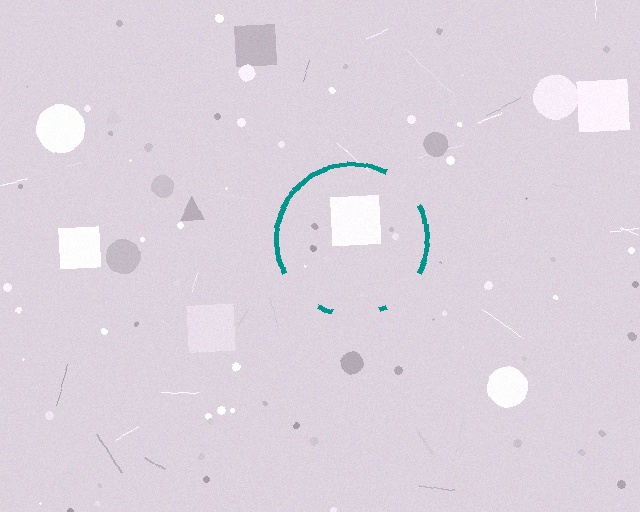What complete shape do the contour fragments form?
The contour fragments form a circle.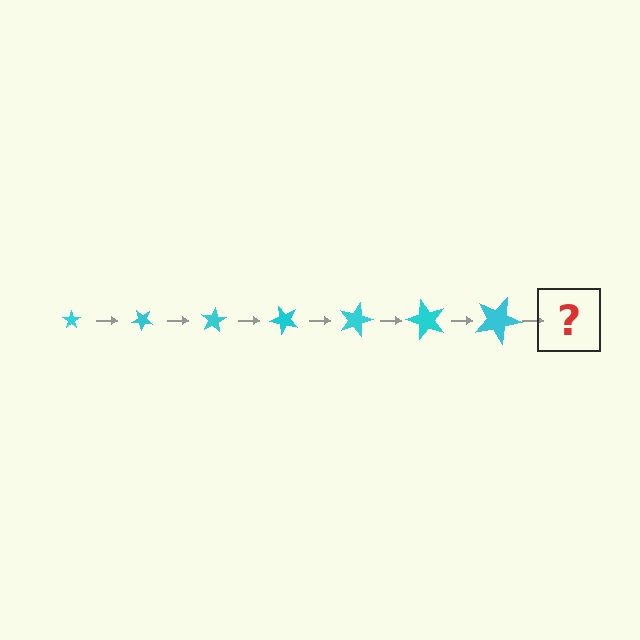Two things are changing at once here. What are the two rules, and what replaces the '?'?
The two rules are that the star grows larger each step and it rotates 40 degrees each step. The '?' should be a star, larger than the previous one and rotated 280 degrees from the start.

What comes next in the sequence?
The next element should be a star, larger than the previous one and rotated 280 degrees from the start.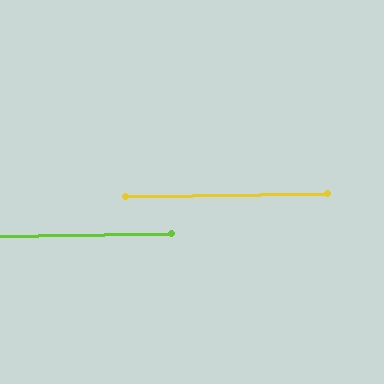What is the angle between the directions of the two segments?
Approximately 0 degrees.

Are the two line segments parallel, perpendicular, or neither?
Parallel — their directions differ by only 0.1°.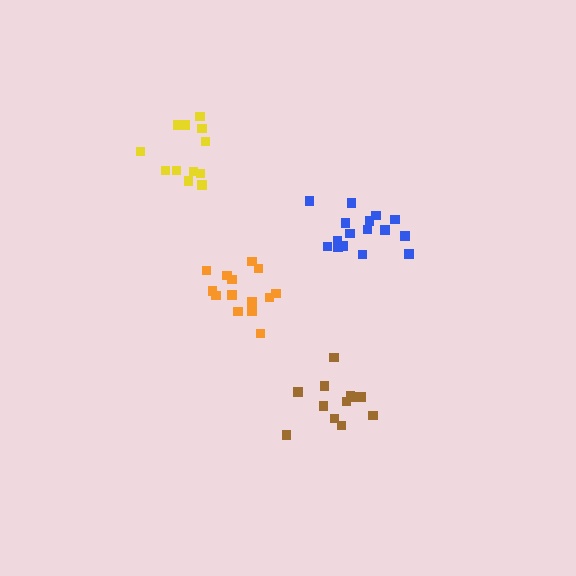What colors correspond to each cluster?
The clusters are colored: orange, blue, brown, yellow.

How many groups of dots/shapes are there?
There are 4 groups.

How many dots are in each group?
Group 1: 14 dots, Group 2: 16 dots, Group 3: 12 dots, Group 4: 12 dots (54 total).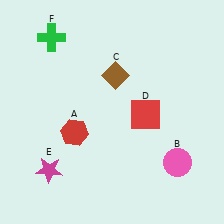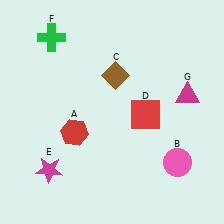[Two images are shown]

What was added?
A magenta triangle (G) was added in Image 2.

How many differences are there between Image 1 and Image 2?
There is 1 difference between the two images.